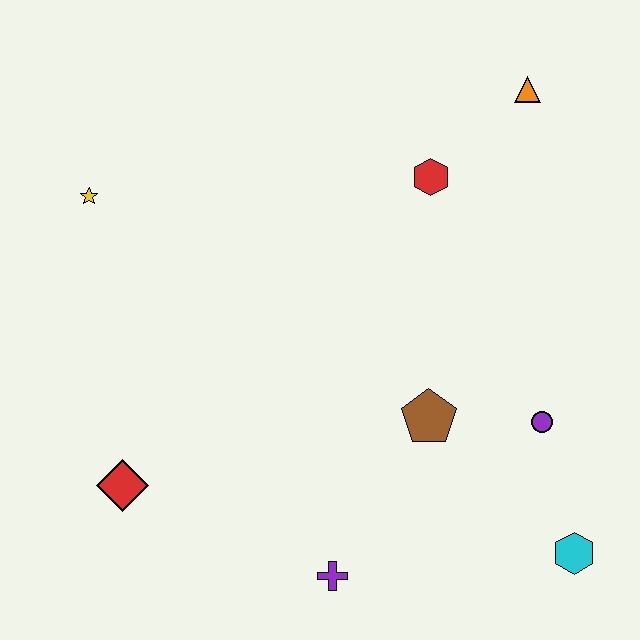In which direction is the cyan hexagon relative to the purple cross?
The cyan hexagon is to the right of the purple cross.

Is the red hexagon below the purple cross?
No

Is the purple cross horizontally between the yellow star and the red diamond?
No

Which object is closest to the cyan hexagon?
The purple circle is closest to the cyan hexagon.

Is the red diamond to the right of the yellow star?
Yes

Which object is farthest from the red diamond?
The orange triangle is farthest from the red diamond.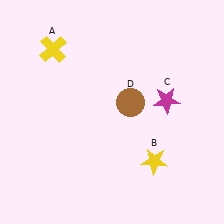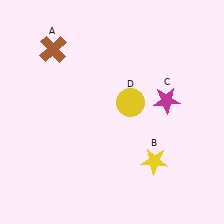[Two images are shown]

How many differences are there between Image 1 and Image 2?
There are 2 differences between the two images.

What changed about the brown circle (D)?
In Image 1, D is brown. In Image 2, it changed to yellow.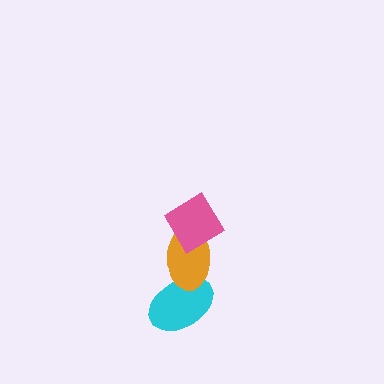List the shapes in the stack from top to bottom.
From top to bottom: the pink diamond, the orange ellipse, the cyan ellipse.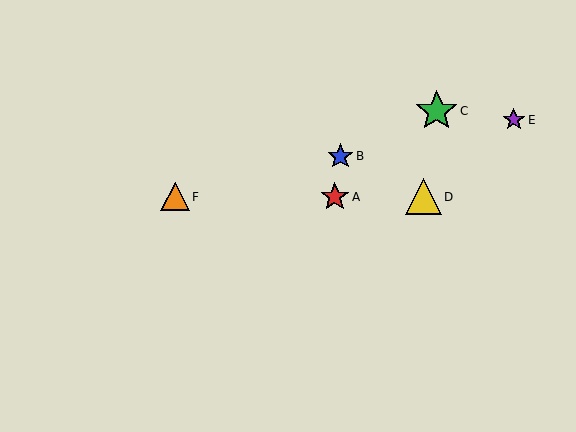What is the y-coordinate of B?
Object B is at y≈156.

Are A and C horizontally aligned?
No, A is at y≈197 and C is at y≈111.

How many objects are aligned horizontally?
3 objects (A, D, F) are aligned horizontally.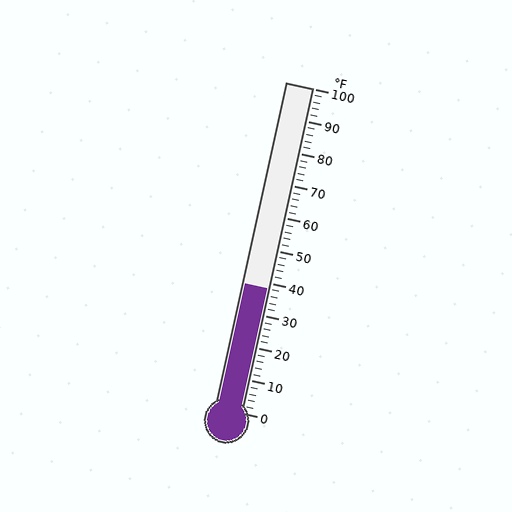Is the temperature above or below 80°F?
The temperature is below 80°F.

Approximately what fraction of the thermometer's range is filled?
The thermometer is filled to approximately 40% of its range.